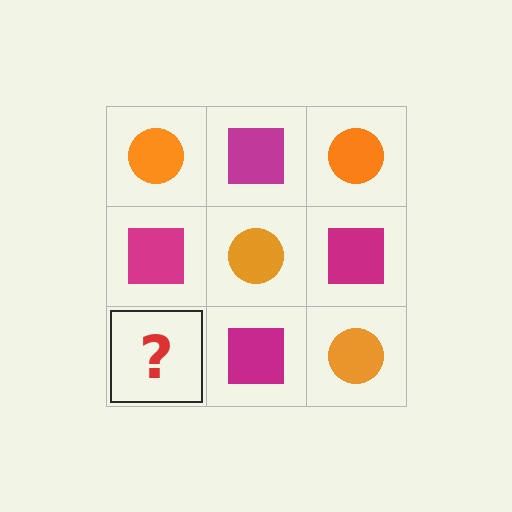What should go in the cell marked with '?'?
The missing cell should contain an orange circle.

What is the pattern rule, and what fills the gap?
The rule is that it alternates orange circle and magenta square in a checkerboard pattern. The gap should be filled with an orange circle.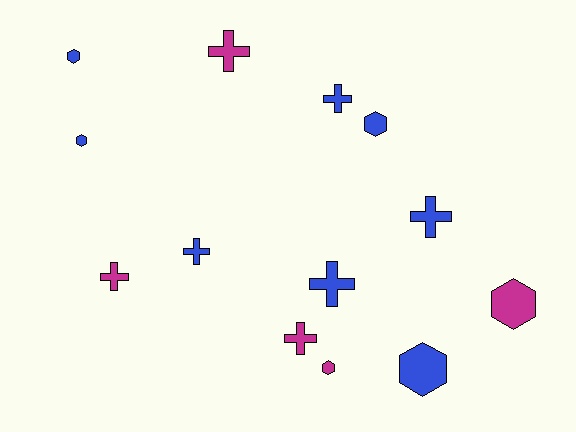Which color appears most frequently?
Blue, with 8 objects.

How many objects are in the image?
There are 13 objects.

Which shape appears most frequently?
Cross, with 7 objects.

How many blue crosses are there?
There are 4 blue crosses.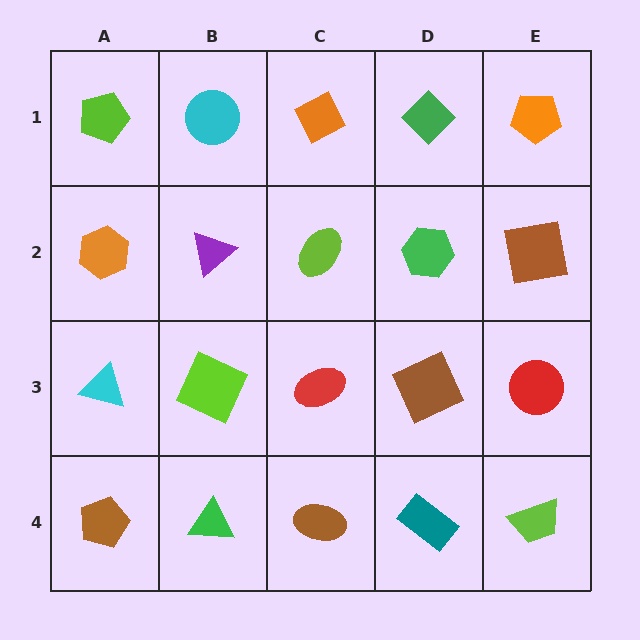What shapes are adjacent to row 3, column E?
A brown square (row 2, column E), a lime trapezoid (row 4, column E), a brown square (row 3, column D).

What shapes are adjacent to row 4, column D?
A brown square (row 3, column D), a brown ellipse (row 4, column C), a lime trapezoid (row 4, column E).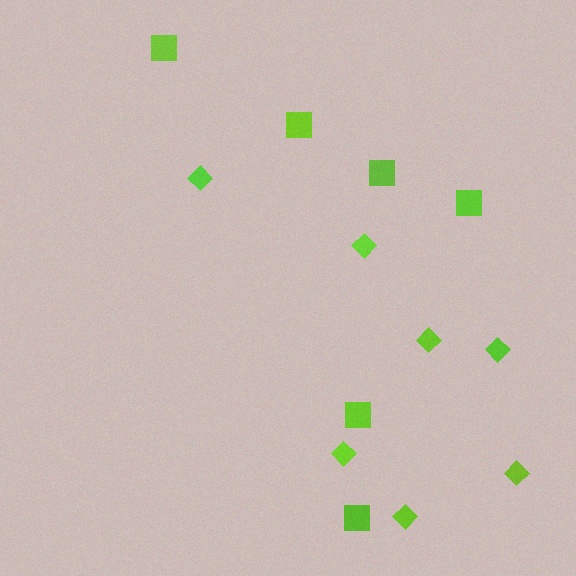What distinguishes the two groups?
There are 2 groups: one group of diamonds (7) and one group of squares (6).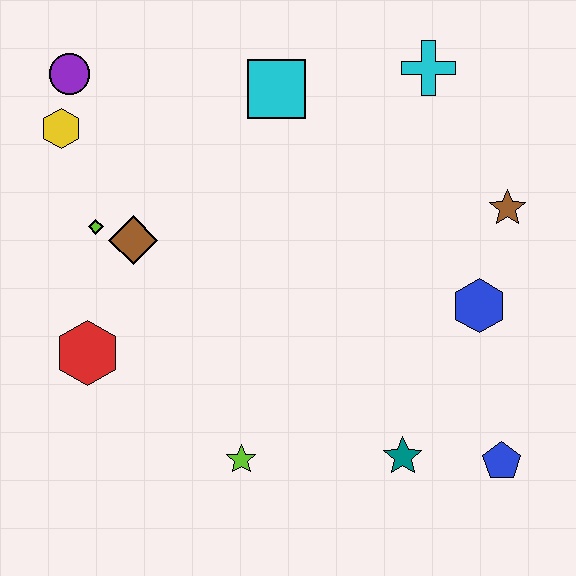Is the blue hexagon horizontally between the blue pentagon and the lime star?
Yes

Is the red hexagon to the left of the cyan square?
Yes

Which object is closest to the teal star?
The blue pentagon is closest to the teal star.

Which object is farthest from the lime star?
The cyan cross is farthest from the lime star.